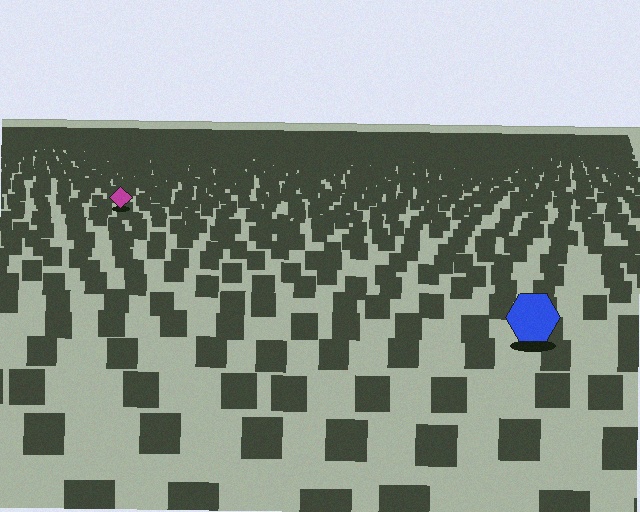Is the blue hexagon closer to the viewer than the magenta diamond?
Yes. The blue hexagon is closer — you can tell from the texture gradient: the ground texture is coarser near it.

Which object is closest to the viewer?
The blue hexagon is closest. The texture marks near it are larger and more spread out.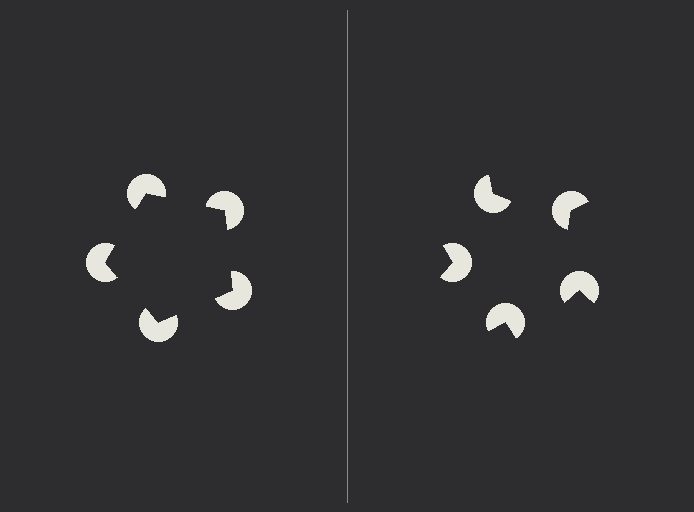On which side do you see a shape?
An illusory pentagon appears on the left side. On the right side the wedge cuts are rotated, so no coherent shape forms.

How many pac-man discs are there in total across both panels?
10 — 5 on each side.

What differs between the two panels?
The pac-man discs are positioned identically on both sides; only the wedge orientations differ. On the left they align to a pentagon; on the right they are misaligned.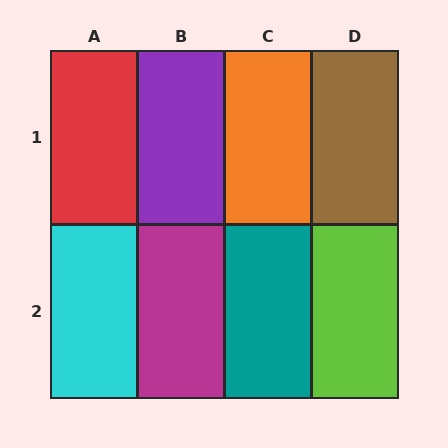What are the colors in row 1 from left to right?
Red, purple, orange, brown.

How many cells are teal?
1 cell is teal.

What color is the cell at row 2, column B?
Magenta.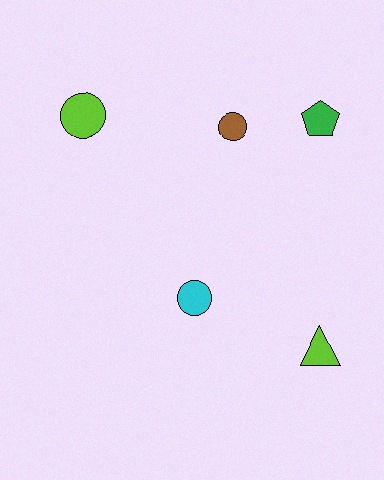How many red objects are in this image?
There are no red objects.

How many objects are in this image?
There are 5 objects.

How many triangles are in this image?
There is 1 triangle.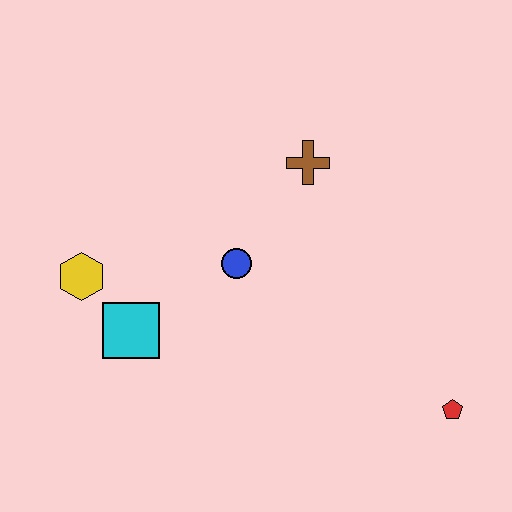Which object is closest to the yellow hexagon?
The cyan square is closest to the yellow hexagon.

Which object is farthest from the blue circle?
The red pentagon is farthest from the blue circle.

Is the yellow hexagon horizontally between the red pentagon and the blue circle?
No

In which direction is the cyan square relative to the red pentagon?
The cyan square is to the left of the red pentagon.